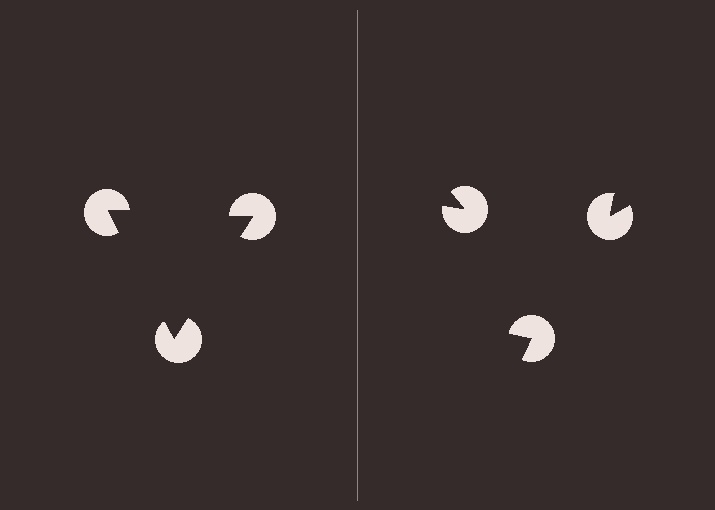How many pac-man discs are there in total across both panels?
6 — 3 on each side.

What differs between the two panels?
The pac-man discs are positioned identically on both sides; only the wedge orientations differ. On the left they align to a triangle; on the right they are misaligned.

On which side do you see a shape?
An illusory triangle appears on the left side. On the right side the wedge cuts are rotated, so no coherent shape forms.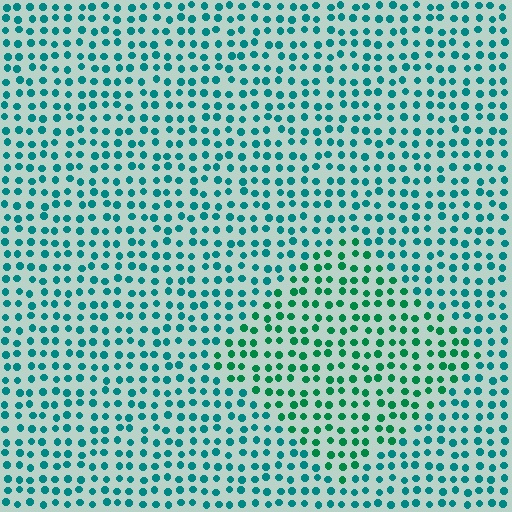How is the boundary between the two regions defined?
The boundary is defined purely by a slight shift in hue (about 29 degrees). Spacing, size, and orientation are identical on both sides.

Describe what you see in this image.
The image is filled with small teal elements in a uniform arrangement. A diamond-shaped region is visible where the elements are tinted to a slightly different hue, forming a subtle color boundary.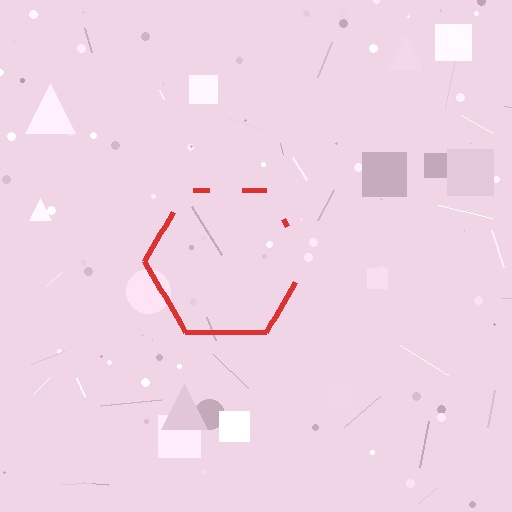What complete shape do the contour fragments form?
The contour fragments form a hexagon.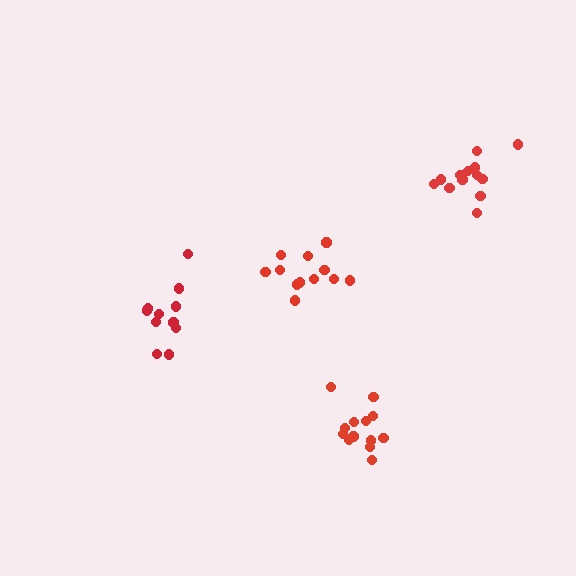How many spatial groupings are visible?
There are 4 spatial groupings.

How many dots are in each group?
Group 1: 11 dots, Group 2: 12 dots, Group 3: 13 dots, Group 4: 13 dots (49 total).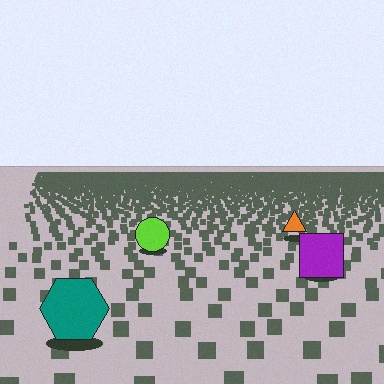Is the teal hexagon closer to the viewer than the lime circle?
Yes. The teal hexagon is closer — you can tell from the texture gradient: the ground texture is coarser near it.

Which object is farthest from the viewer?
The orange triangle is farthest from the viewer. It appears smaller and the ground texture around it is denser.